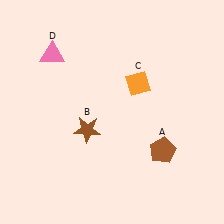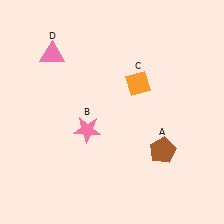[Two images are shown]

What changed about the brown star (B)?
In Image 1, B is brown. In Image 2, it changed to pink.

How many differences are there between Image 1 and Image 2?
There is 1 difference between the two images.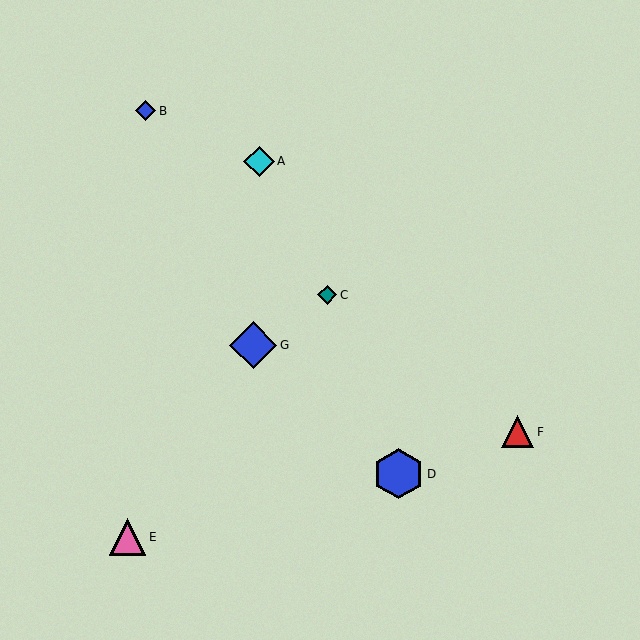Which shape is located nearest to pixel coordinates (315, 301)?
The teal diamond (labeled C) at (327, 295) is nearest to that location.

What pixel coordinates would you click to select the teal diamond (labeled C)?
Click at (327, 295) to select the teal diamond C.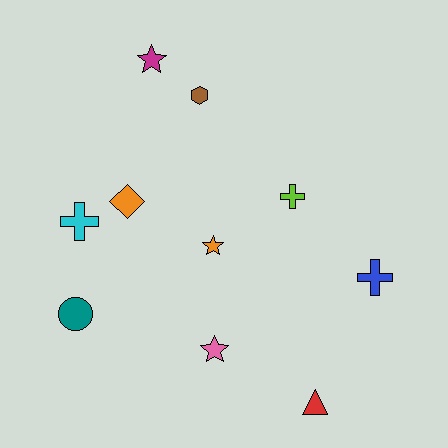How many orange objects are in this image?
There are 2 orange objects.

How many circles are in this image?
There is 1 circle.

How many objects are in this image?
There are 10 objects.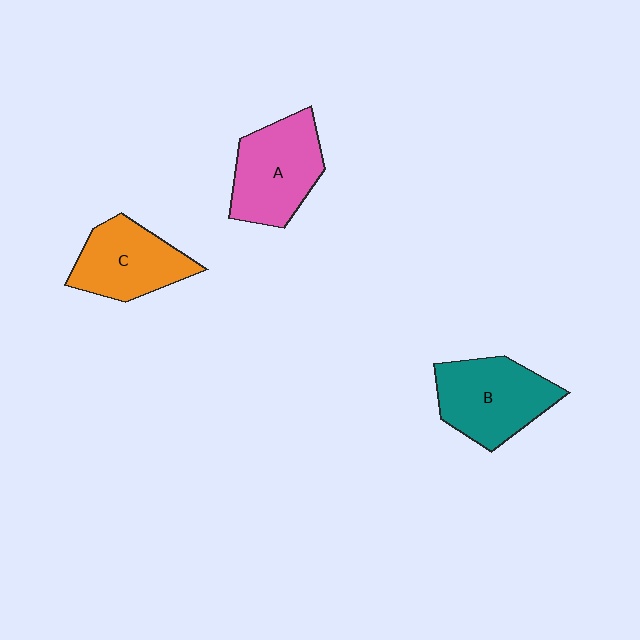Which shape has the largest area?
Shape B (teal).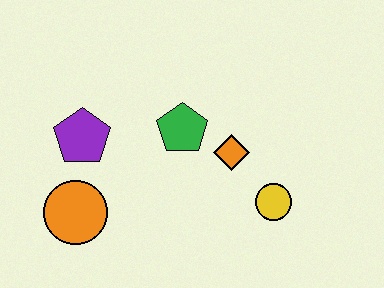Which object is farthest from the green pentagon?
The orange circle is farthest from the green pentagon.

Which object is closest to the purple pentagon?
The orange circle is closest to the purple pentagon.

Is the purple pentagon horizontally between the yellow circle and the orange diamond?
No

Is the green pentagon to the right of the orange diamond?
No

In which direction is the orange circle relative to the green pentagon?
The orange circle is to the left of the green pentagon.